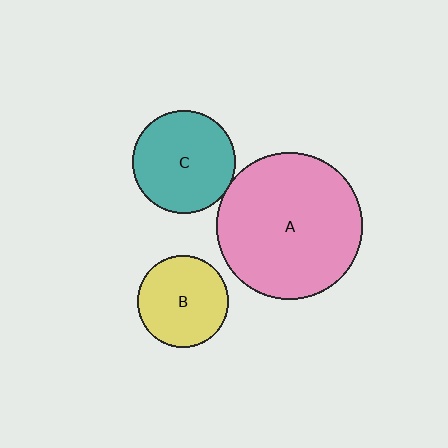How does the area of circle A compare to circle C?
Approximately 2.0 times.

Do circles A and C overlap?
Yes.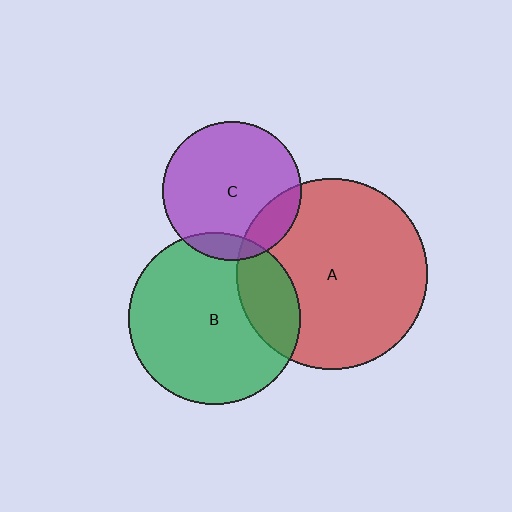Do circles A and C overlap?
Yes.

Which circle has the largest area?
Circle A (red).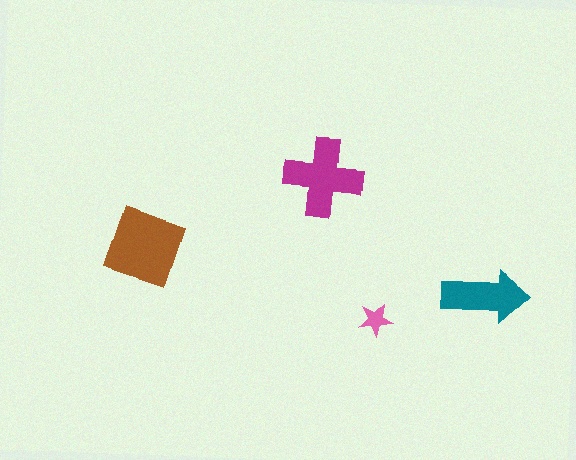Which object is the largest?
The brown square.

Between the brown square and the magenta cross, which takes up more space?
The brown square.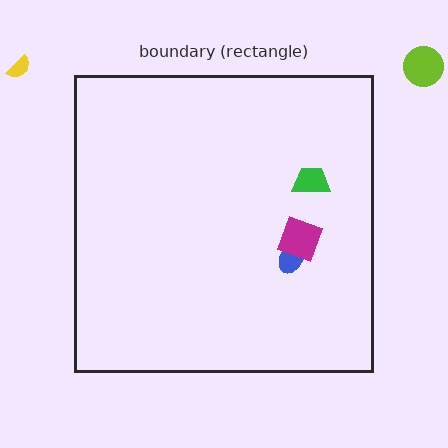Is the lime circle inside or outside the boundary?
Outside.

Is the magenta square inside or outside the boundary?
Inside.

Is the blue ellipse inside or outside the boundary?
Inside.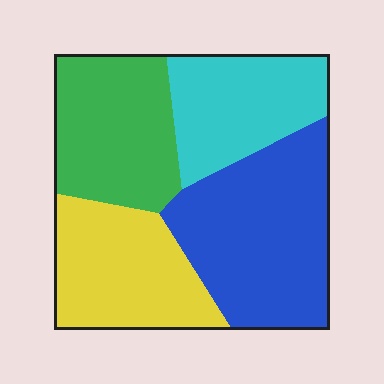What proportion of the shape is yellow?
Yellow covers roughly 25% of the shape.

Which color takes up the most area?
Blue, at roughly 35%.